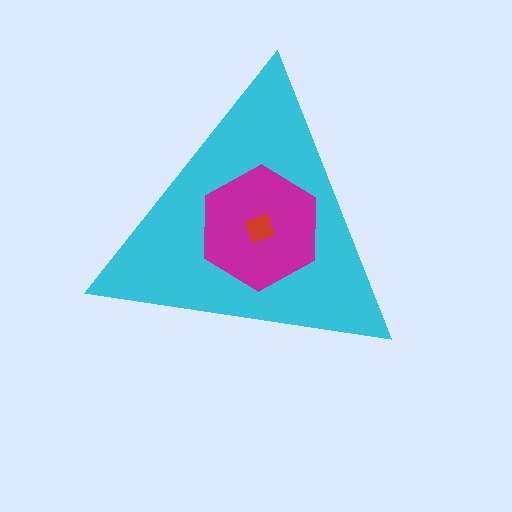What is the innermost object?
The red diamond.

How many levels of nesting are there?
3.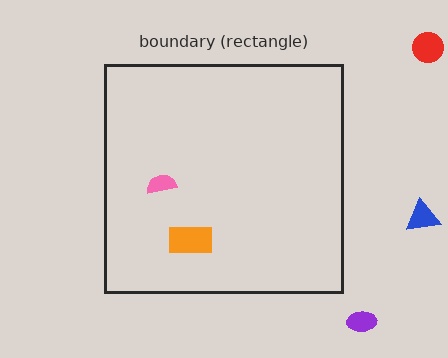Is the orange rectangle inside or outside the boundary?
Inside.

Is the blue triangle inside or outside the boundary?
Outside.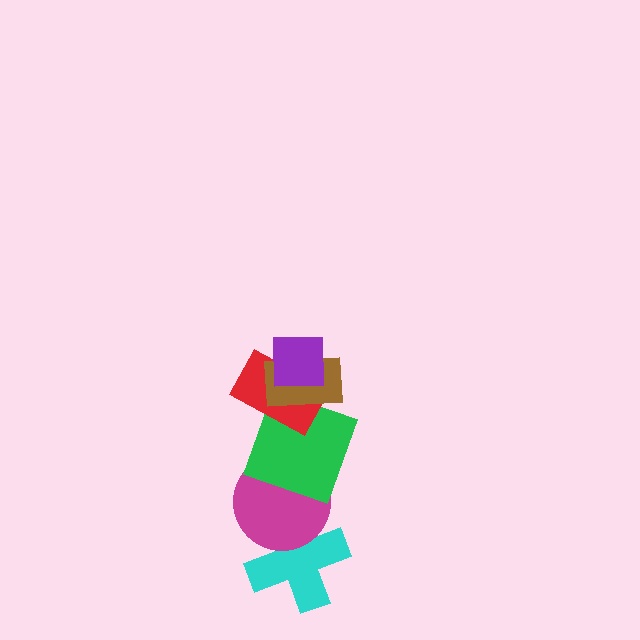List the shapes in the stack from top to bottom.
From top to bottom: the purple square, the brown rectangle, the red rectangle, the green square, the magenta circle, the cyan cross.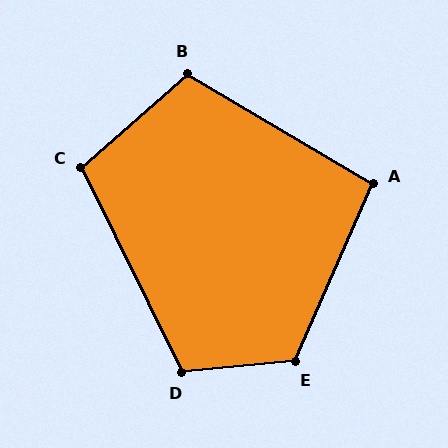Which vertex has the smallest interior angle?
A, at approximately 97 degrees.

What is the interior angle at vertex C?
Approximately 105 degrees (obtuse).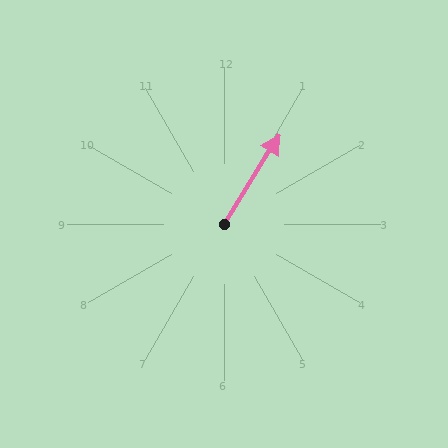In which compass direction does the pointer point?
Northeast.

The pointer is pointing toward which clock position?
Roughly 1 o'clock.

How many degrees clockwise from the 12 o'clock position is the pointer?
Approximately 32 degrees.